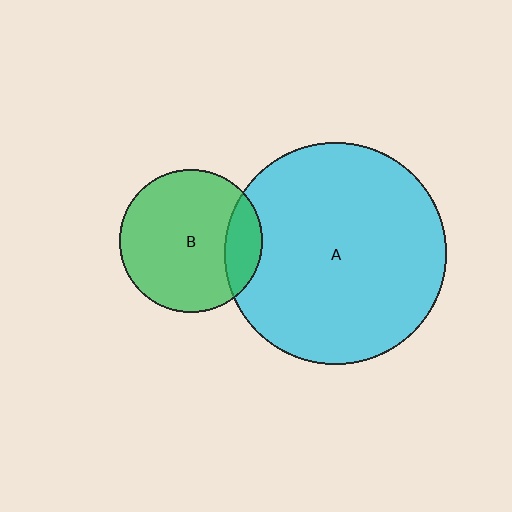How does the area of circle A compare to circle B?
Approximately 2.4 times.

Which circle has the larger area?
Circle A (cyan).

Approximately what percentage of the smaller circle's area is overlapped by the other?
Approximately 15%.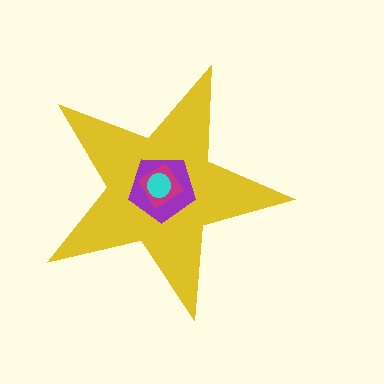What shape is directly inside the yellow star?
The purple pentagon.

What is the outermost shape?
The yellow star.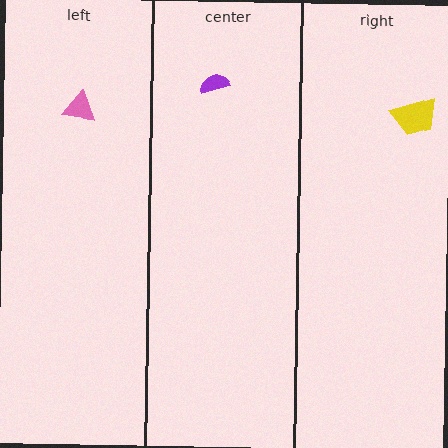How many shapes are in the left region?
1.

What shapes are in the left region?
The pink triangle.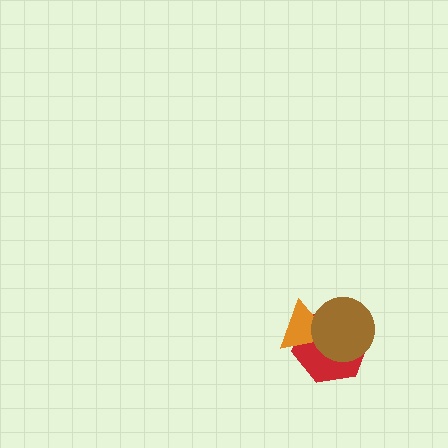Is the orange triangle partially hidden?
Yes, it is partially covered by another shape.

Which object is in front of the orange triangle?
The brown circle is in front of the orange triangle.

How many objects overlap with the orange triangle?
2 objects overlap with the orange triangle.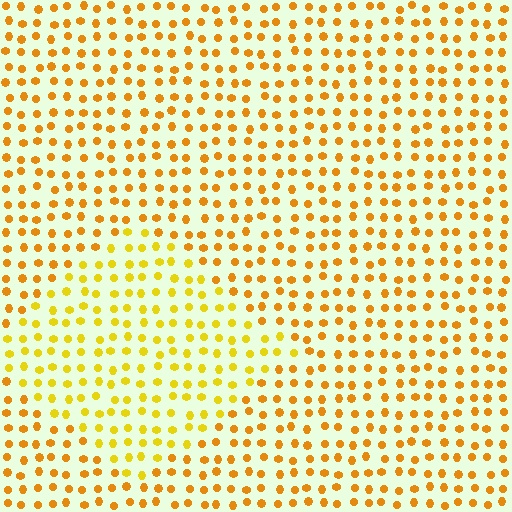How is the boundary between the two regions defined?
The boundary is defined purely by a slight shift in hue (about 21 degrees). Spacing, size, and orientation are identical on both sides.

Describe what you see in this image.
The image is filled with small orange elements in a uniform arrangement. A diamond-shaped region is visible where the elements are tinted to a slightly different hue, forming a subtle color boundary.